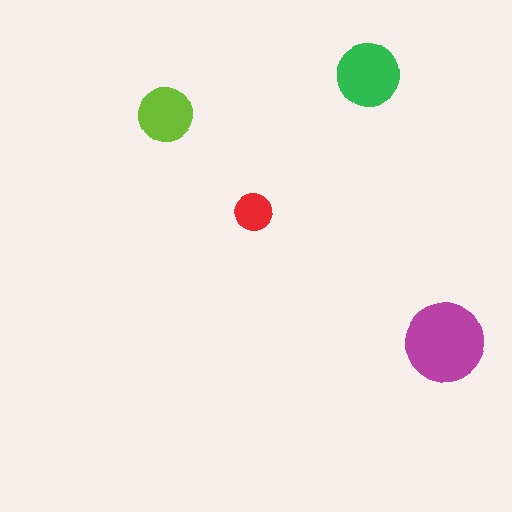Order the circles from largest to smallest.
the magenta one, the green one, the lime one, the red one.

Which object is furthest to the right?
The magenta circle is rightmost.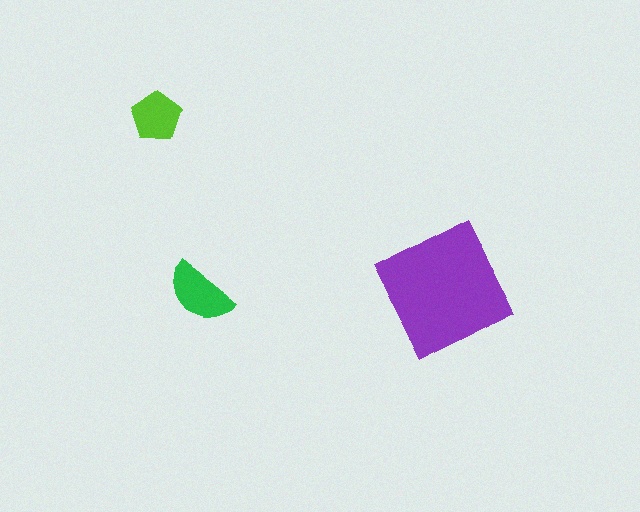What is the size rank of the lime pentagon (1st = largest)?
3rd.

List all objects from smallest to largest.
The lime pentagon, the green semicircle, the purple square.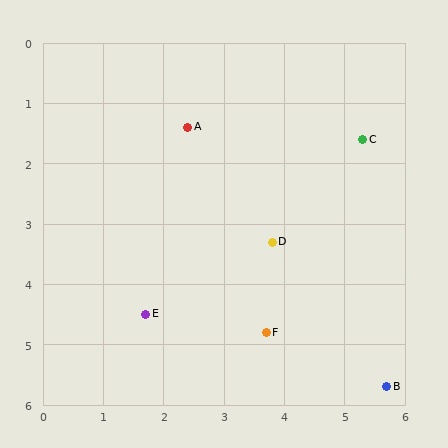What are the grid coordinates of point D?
Point D is at approximately (3.8, 3.3).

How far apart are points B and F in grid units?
Points B and F are about 2.2 grid units apart.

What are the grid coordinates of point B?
Point B is at approximately (5.7, 5.7).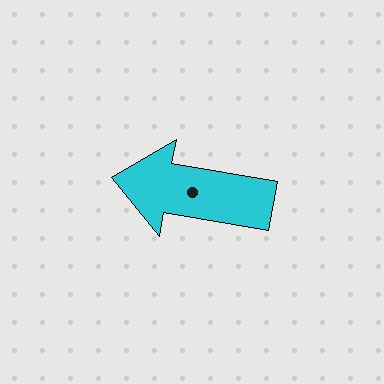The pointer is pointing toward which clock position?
Roughly 9 o'clock.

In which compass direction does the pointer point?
West.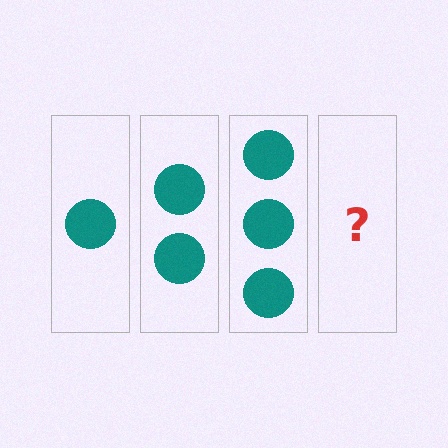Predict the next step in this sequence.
The next step is 4 circles.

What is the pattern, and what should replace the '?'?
The pattern is that each step adds one more circle. The '?' should be 4 circles.